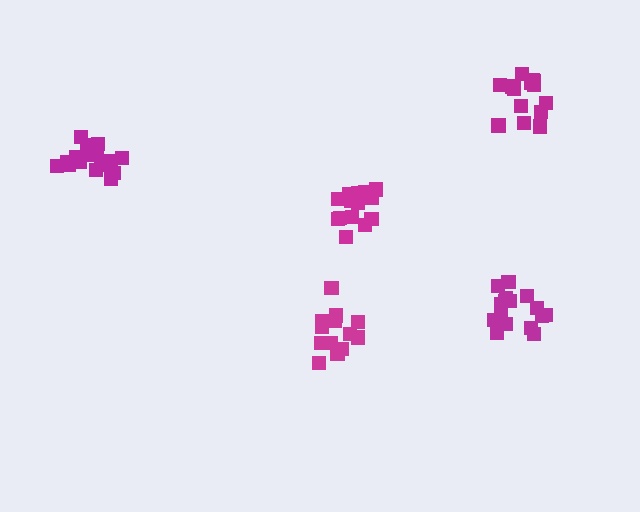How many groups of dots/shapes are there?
There are 5 groups.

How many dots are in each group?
Group 1: 15 dots, Group 2: 13 dots, Group 3: 16 dots, Group 4: 19 dots, Group 5: 14 dots (77 total).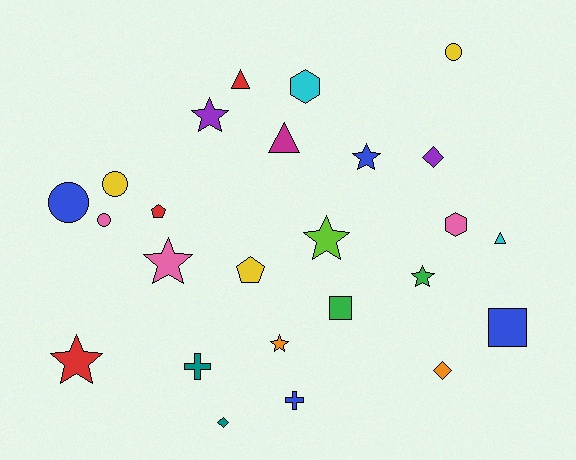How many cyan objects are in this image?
There are 2 cyan objects.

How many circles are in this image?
There are 4 circles.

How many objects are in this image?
There are 25 objects.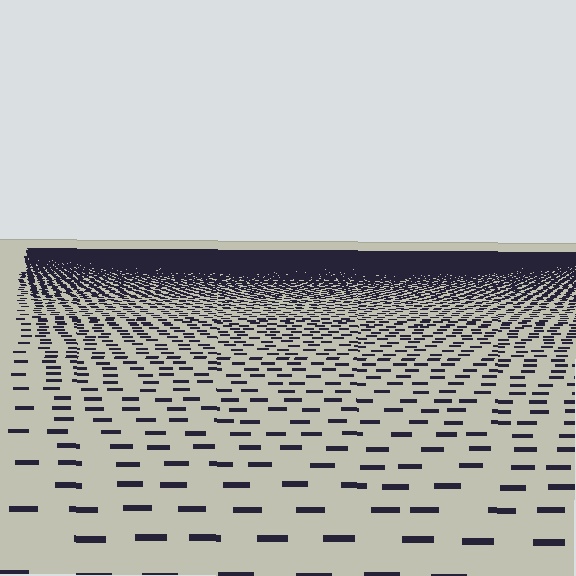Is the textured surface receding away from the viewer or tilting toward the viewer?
The surface is receding away from the viewer. Texture elements get smaller and denser toward the top.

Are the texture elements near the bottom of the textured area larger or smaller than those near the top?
Larger. Near the bottom, elements are closer to the viewer and appear at a bigger on-screen size.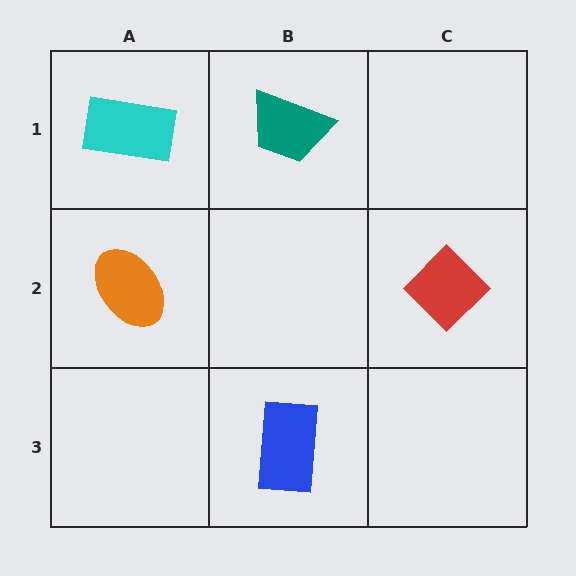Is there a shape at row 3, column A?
No, that cell is empty.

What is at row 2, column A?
An orange ellipse.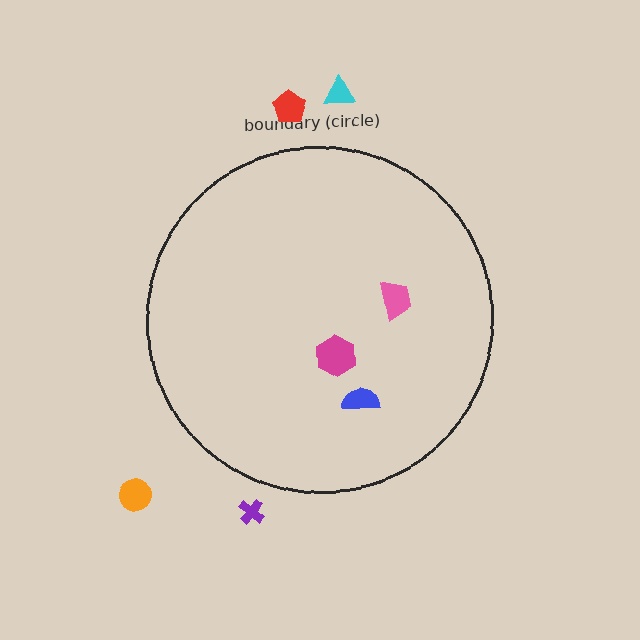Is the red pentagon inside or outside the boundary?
Outside.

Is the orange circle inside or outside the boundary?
Outside.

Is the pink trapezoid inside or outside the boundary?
Inside.